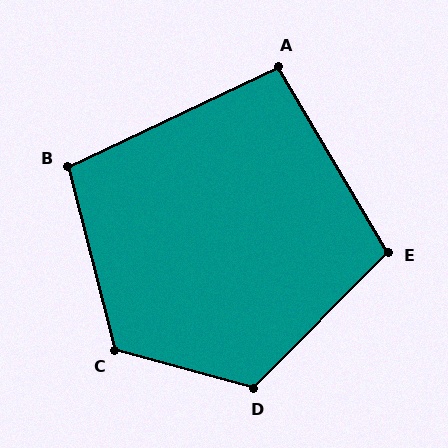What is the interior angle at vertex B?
Approximately 101 degrees (obtuse).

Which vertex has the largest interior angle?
C, at approximately 120 degrees.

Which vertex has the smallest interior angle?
A, at approximately 95 degrees.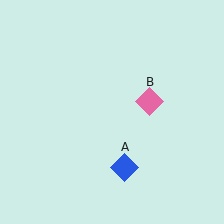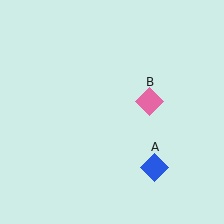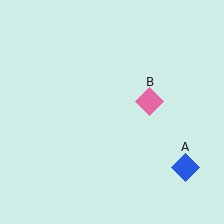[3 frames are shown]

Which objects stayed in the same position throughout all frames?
Pink diamond (object B) remained stationary.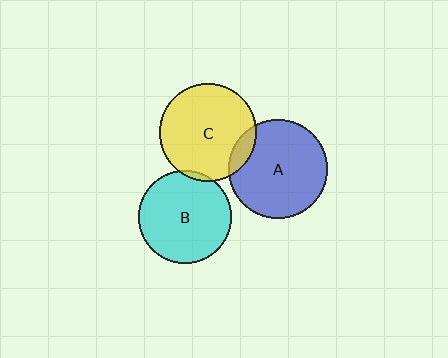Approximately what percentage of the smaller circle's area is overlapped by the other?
Approximately 10%.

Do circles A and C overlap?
Yes.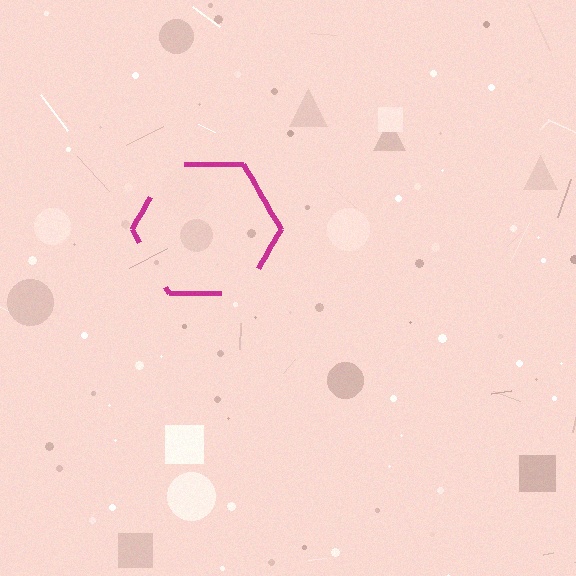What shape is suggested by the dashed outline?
The dashed outline suggests a hexagon.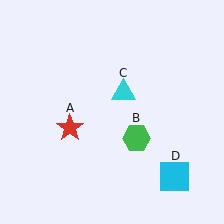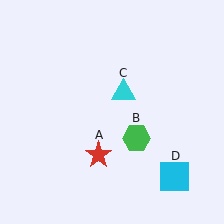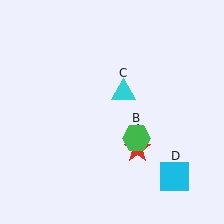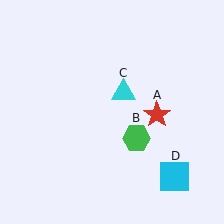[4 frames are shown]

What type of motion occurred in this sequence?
The red star (object A) rotated counterclockwise around the center of the scene.